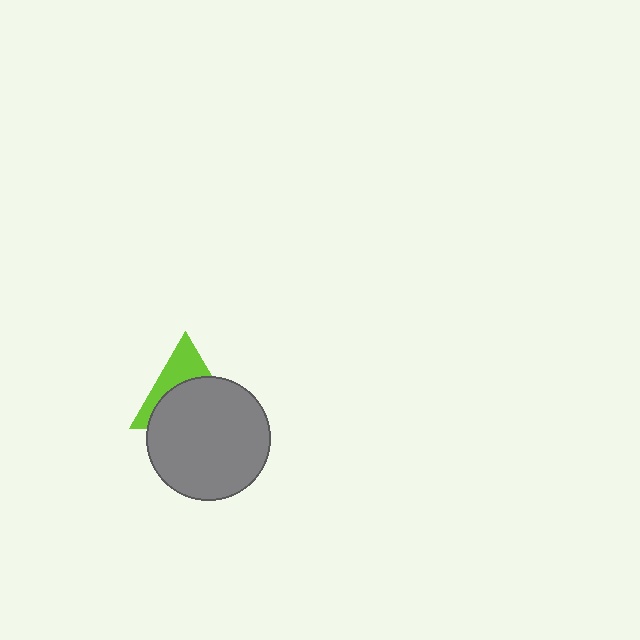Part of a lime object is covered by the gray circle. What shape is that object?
It is a triangle.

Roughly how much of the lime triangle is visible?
A small part of it is visible (roughly 38%).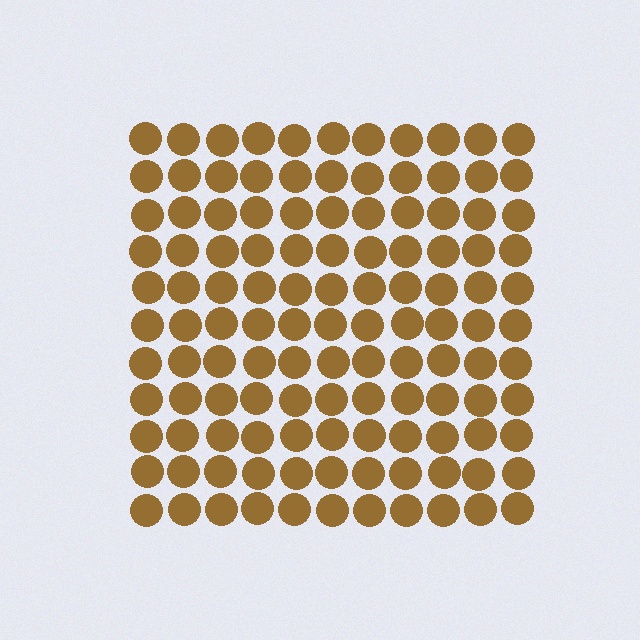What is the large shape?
The large shape is a square.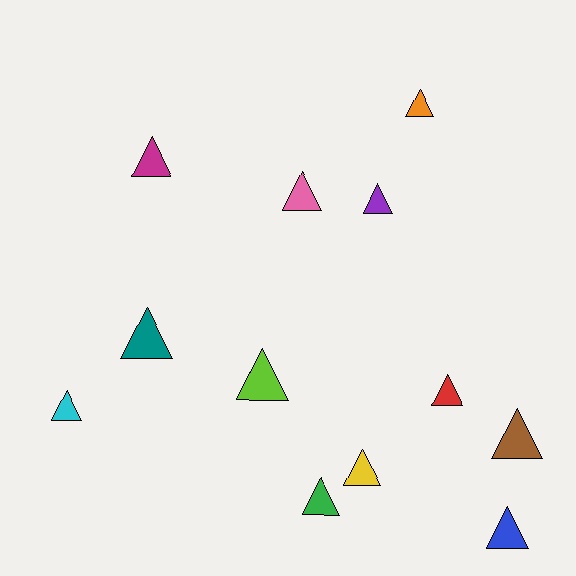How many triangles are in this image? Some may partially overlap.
There are 12 triangles.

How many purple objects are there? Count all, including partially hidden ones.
There is 1 purple object.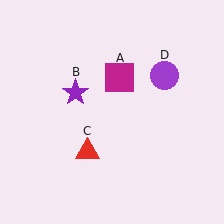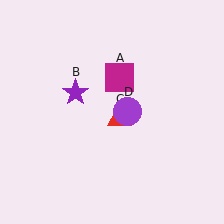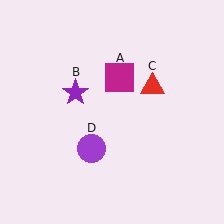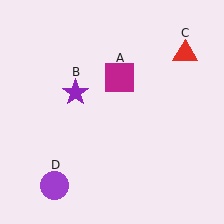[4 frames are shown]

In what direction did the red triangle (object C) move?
The red triangle (object C) moved up and to the right.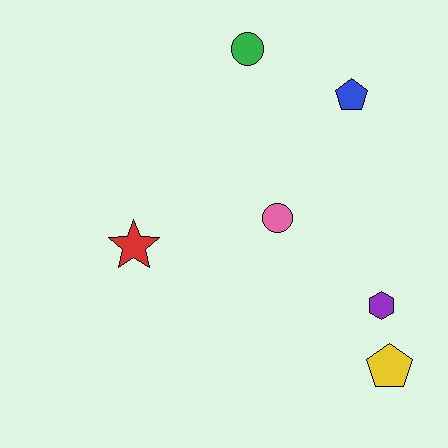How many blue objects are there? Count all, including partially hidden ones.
There is 1 blue object.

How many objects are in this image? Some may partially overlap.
There are 6 objects.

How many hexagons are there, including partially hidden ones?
There is 1 hexagon.